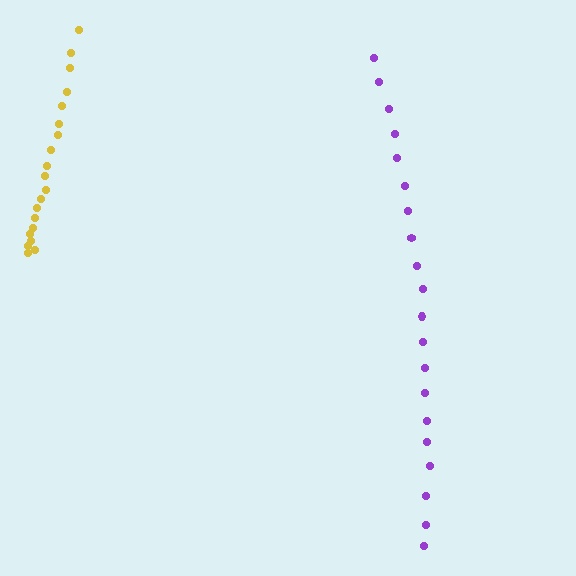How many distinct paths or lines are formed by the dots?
There are 2 distinct paths.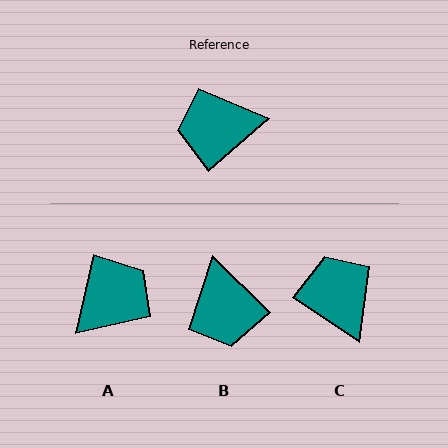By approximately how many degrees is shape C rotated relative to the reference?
Approximately 75 degrees clockwise.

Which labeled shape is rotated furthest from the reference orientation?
A, about 144 degrees away.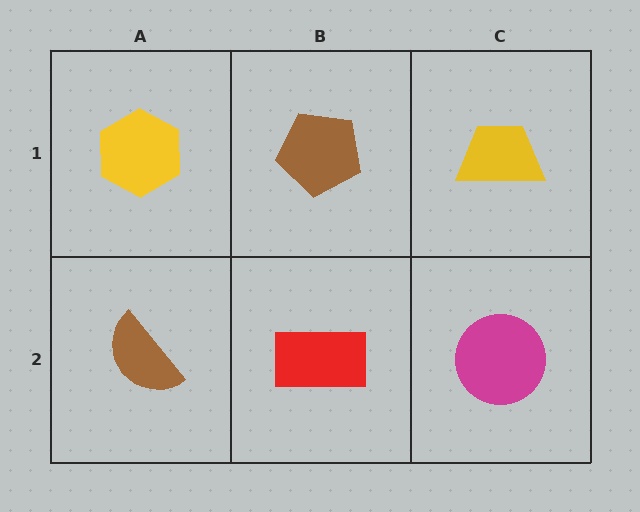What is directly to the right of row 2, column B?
A magenta circle.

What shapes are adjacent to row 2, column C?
A yellow trapezoid (row 1, column C), a red rectangle (row 2, column B).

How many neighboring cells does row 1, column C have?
2.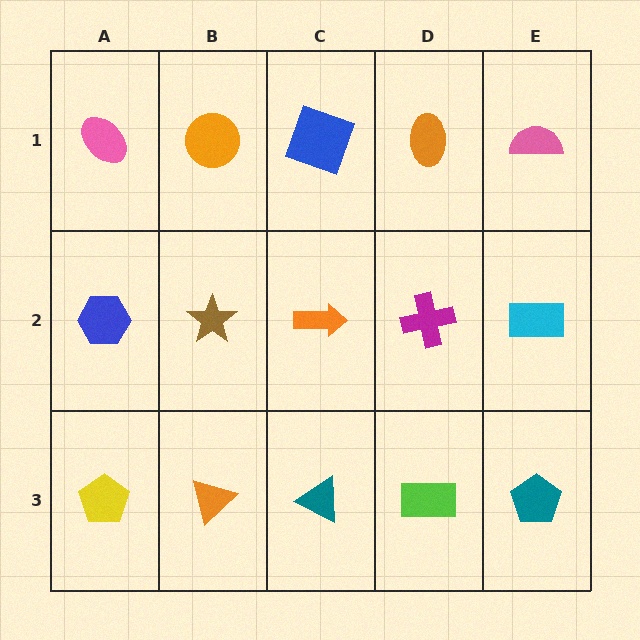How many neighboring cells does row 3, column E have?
2.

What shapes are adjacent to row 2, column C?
A blue square (row 1, column C), a teal triangle (row 3, column C), a brown star (row 2, column B), a magenta cross (row 2, column D).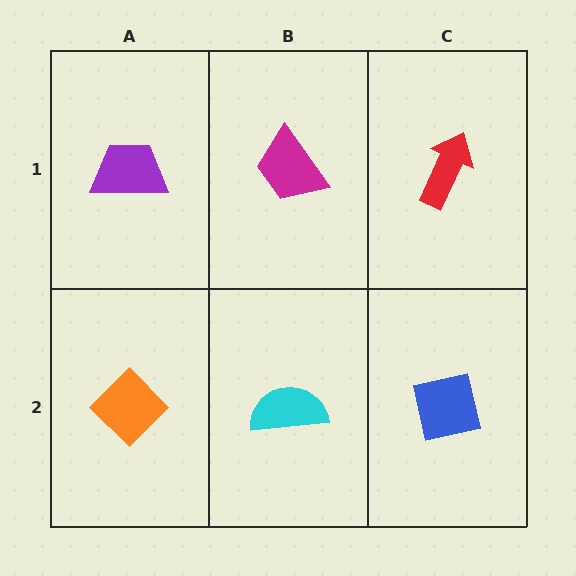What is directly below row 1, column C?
A blue square.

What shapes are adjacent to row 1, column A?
An orange diamond (row 2, column A), a magenta trapezoid (row 1, column B).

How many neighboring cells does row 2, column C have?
2.